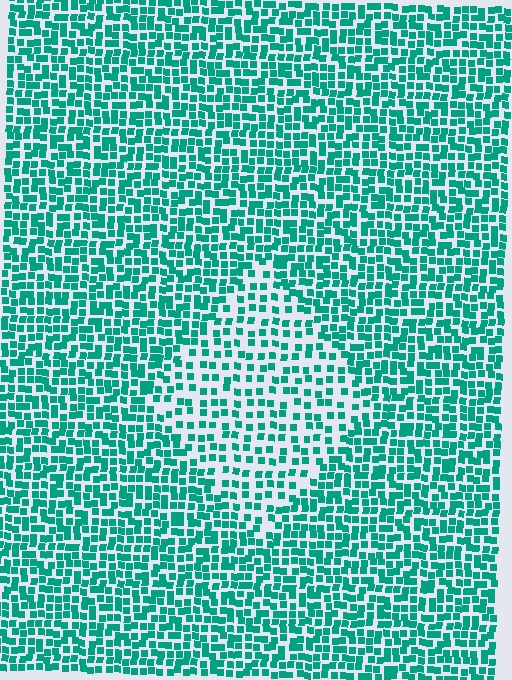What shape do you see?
I see a diamond.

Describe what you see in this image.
The image contains small teal elements arranged at two different densities. A diamond-shaped region is visible where the elements are less densely packed than the surrounding area.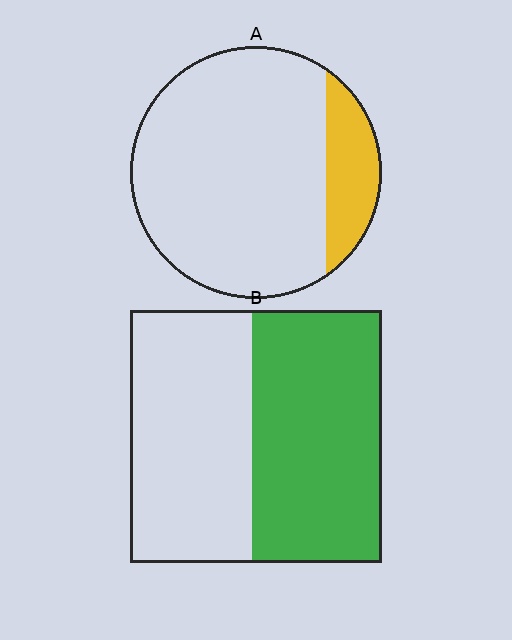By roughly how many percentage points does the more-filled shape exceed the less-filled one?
By roughly 35 percentage points (B over A).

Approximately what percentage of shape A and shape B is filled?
A is approximately 15% and B is approximately 50%.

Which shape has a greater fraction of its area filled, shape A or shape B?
Shape B.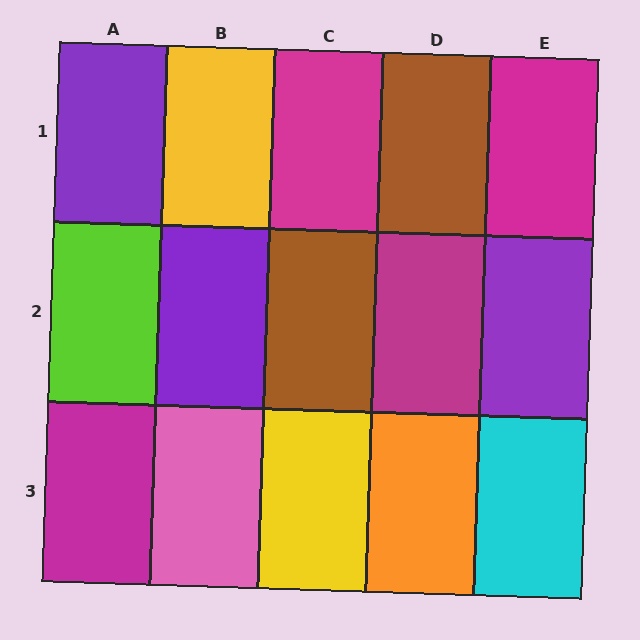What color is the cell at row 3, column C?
Yellow.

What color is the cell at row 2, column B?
Purple.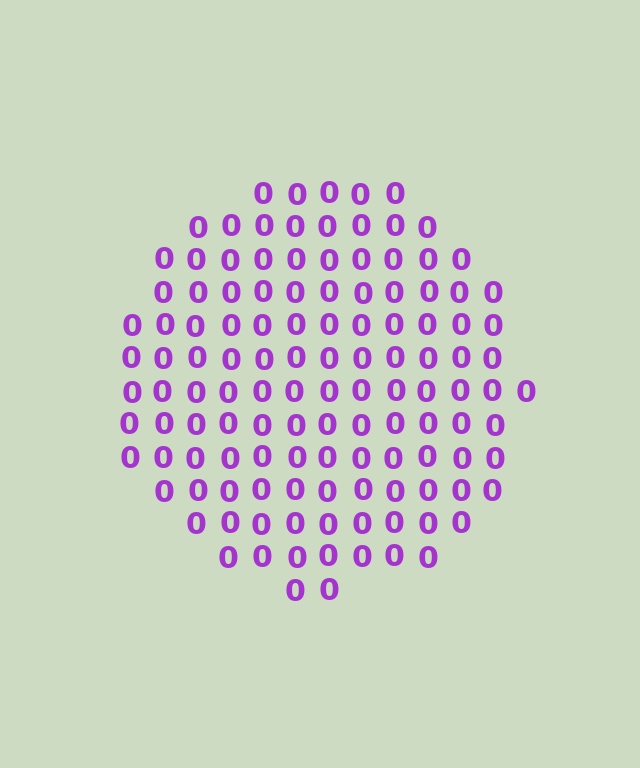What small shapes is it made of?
It is made of small digit 0's.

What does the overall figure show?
The overall figure shows a circle.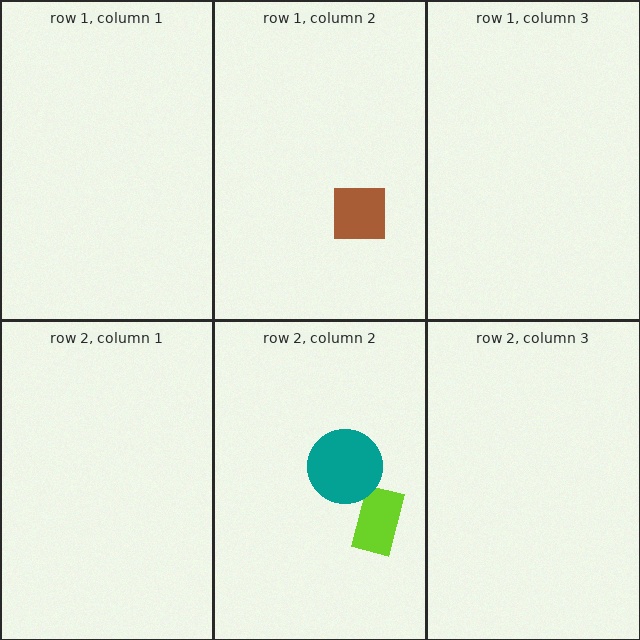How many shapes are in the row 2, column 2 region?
2.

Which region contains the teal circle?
The row 2, column 2 region.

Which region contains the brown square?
The row 1, column 2 region.